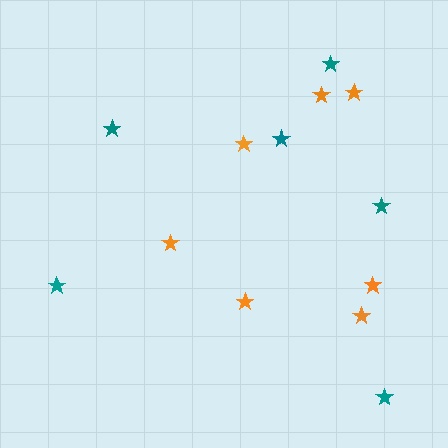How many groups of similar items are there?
There are 2 groups: one group of teal stars (6) and one group of orange stars (7).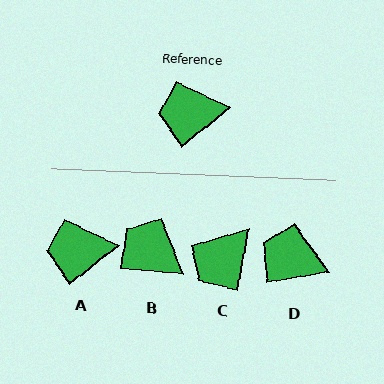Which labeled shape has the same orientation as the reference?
A.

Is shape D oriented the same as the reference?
No, it is off by about 28 degrees.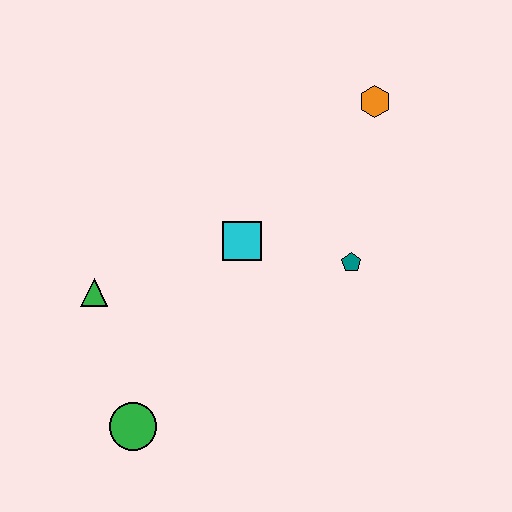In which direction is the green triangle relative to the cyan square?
The green triangle is to the left of the cyan square.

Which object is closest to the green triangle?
The green circle is closest to the green triangle.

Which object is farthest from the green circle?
The orange hexagon is farthest from the green circle.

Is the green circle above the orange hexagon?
No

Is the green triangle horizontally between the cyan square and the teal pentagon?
No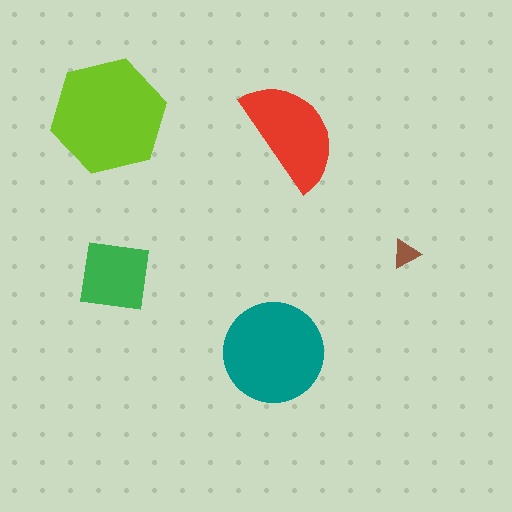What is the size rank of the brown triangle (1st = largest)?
5th.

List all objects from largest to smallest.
The lime hexagon, the teal circle, the red semicircle, the green square, the brown triangle.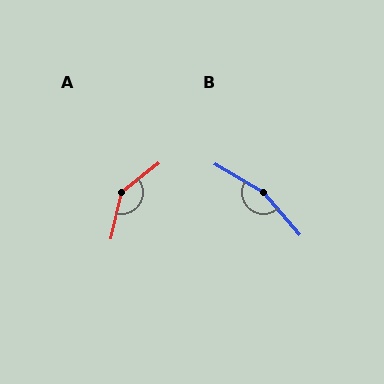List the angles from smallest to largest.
A (141°), B (161°).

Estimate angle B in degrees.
Approximately 161 degrees.